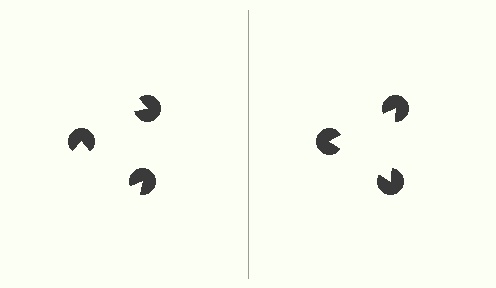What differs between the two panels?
The pac-man discs are positioned identically on both sides; only the wedge orientations differ. On the right they align to a triangle; on the left they are misaligned.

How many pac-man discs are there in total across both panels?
6 — 3 on each side.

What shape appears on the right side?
An illusory triangle.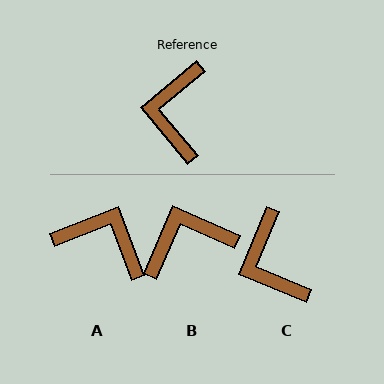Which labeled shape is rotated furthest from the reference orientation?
A, about 109 degrees away.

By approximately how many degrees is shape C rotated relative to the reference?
Approximately 27 degrees counter-clockwise.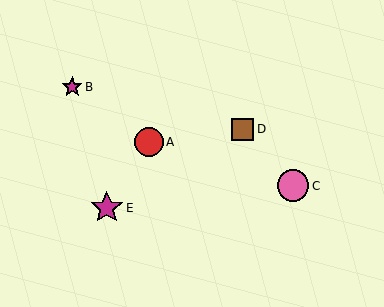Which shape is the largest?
The magenta star (labeled E) is the largest.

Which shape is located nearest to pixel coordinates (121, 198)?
The magenta star (labeled E) at (107, 208) is nearest to that location.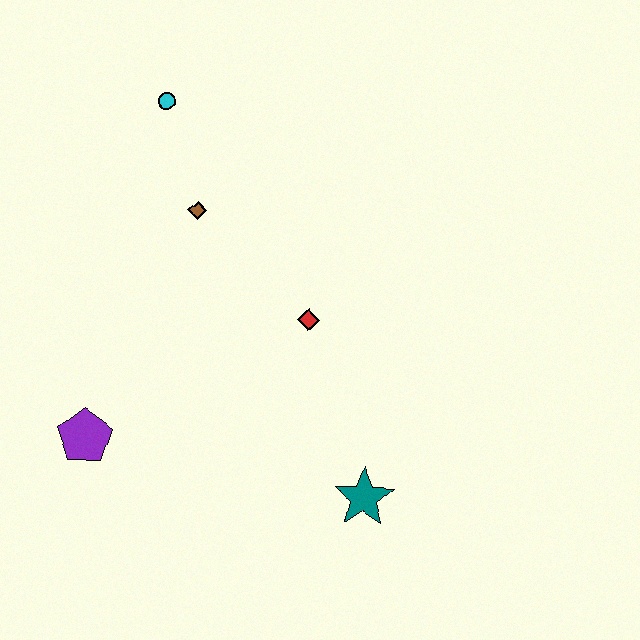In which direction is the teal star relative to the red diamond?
The teal star is below the red diamond.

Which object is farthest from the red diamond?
The cyan circle is farthest from the red diamond.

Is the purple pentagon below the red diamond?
Yes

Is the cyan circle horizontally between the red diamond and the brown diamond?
No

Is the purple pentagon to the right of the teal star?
No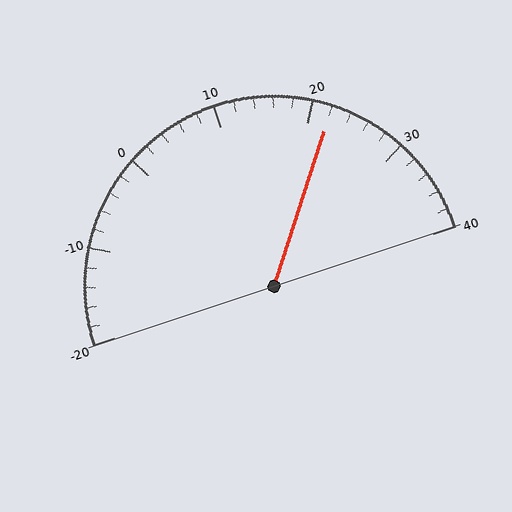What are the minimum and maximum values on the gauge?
The gauge ranges from -20 to 40.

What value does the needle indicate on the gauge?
The needle indicates approximately 22.